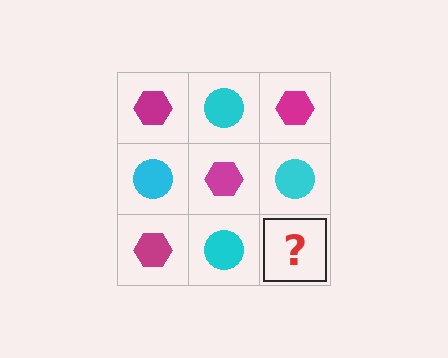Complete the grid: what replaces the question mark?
The question mark should be replaced with a magenta hexagon.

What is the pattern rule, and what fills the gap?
The rule is that it alternates magenta hexagon and cyan circle in a checkerboard pattern. The gap should be filled with a magenta hexagon.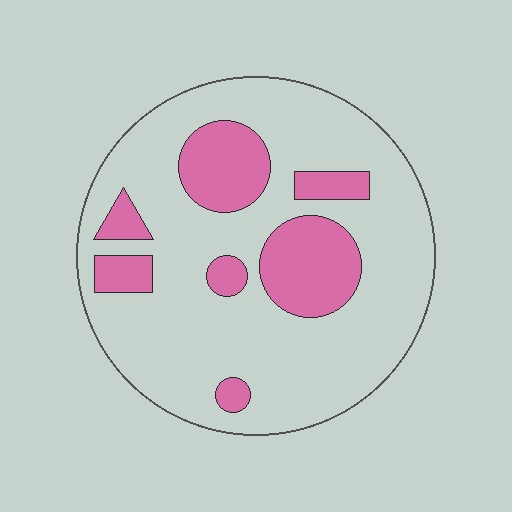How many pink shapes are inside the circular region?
7.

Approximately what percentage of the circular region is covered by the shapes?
Approximately 25%.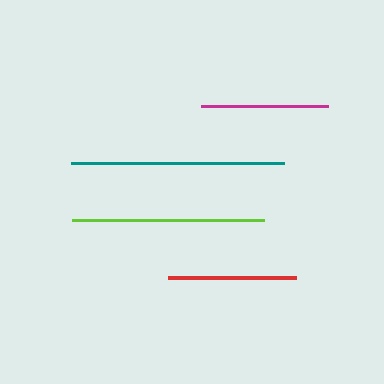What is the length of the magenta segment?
The magenta segment is approximately 128 pixels long.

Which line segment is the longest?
The teal line is the longest at approximately 214 pixels.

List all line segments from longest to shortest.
From longest to shortest: teal, lime, magenta, red.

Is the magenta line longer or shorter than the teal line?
The teal line is longer than the magenta line.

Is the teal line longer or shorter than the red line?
The teal line is longer than the red line.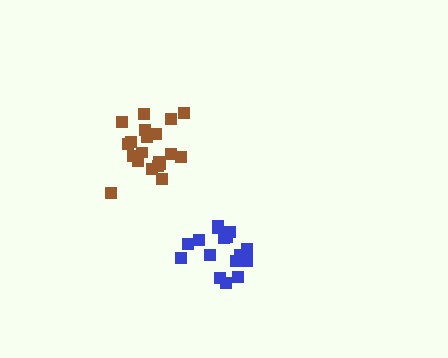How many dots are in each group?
Group 1: 16 dots, Group 2: 20 dots (36 total).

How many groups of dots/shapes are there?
There are 2 groups.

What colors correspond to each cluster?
The clusters are colored: blue, brown.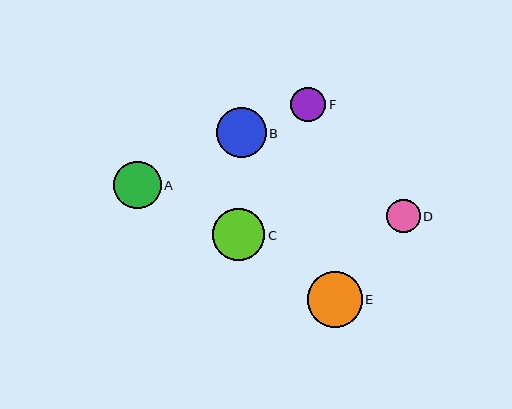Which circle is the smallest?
Circle D is the smallest with a size of approximately 33 pixels.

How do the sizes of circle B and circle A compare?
Circle B and circle A are approximately the same size.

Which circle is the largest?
Circle E is the largest with a size of approximately 55 pixels.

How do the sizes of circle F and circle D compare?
Circle F and circle D are approximately the same size.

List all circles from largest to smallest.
From largest to smallest: E, C, B, A, F, D.